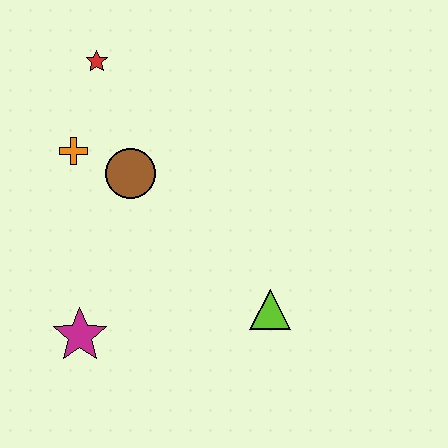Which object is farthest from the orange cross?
The lime triangle is farthest from the orange cross.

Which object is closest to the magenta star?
The brown circle is closest to the magenta star.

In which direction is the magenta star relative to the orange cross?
The magenta star is below the orange cross.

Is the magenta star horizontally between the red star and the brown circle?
No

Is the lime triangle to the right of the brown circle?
Yes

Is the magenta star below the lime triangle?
Yes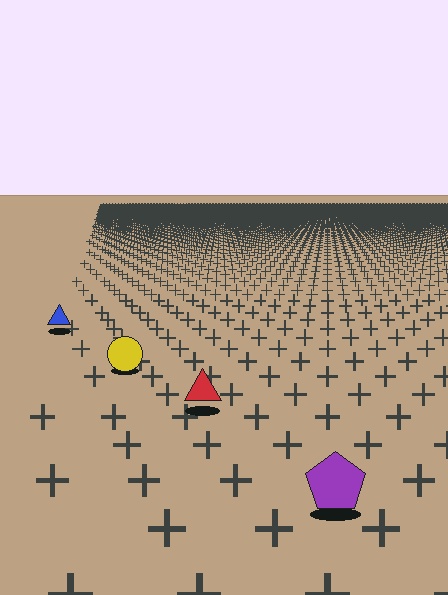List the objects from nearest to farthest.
From nearest to farthest: the purple pentagon, the red triangle, the yellow circle, the blue triangle.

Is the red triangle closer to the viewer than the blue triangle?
Yes. The red triangle is closer — you can tell from the texture gradient: the ground texture is coarser near it.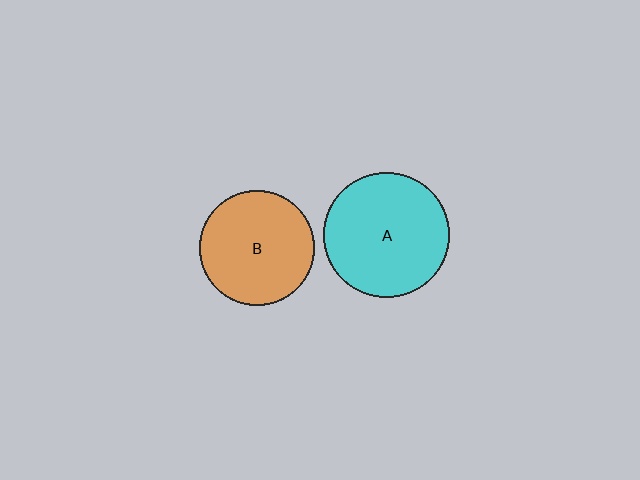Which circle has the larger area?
Circle A (cyan).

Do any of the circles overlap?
No, none of the circles overlap.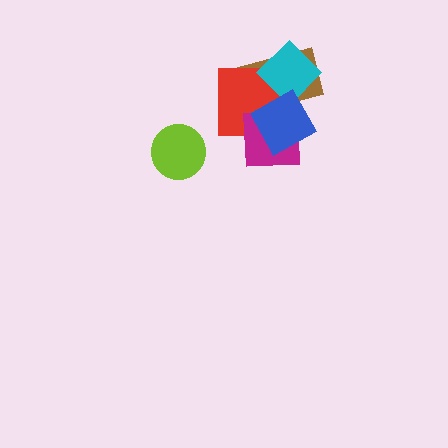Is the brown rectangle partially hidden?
Yes, it is partially covered by another shape.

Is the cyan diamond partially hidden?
Yes, it is partially covered by another shape.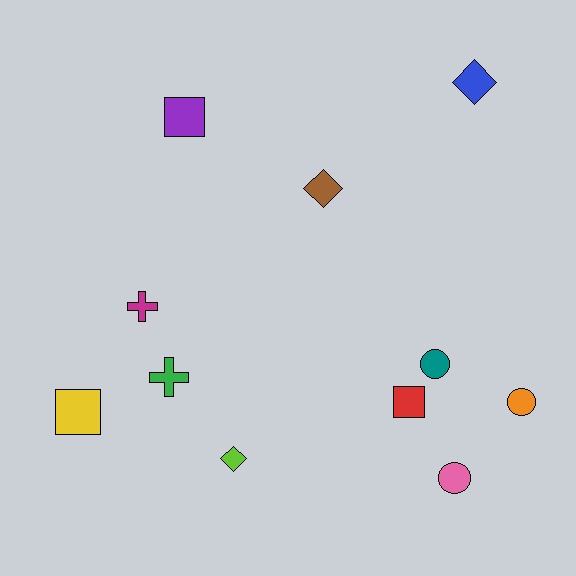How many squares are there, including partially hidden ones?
There are 3 squares.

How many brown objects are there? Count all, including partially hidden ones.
There is 1 brown object.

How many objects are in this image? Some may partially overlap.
There are 11 objects.